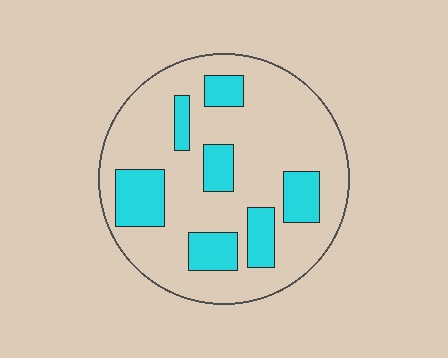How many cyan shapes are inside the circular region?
7.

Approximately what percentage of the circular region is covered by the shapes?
Approximately 25%.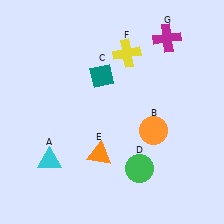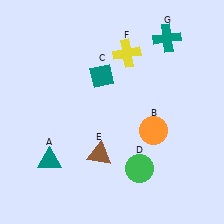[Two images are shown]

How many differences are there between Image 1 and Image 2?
There are 3 differences between the two images.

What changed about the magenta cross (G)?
In Image 1, G is magenta. In Image 2, it changed to teal.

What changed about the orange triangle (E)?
In Image 1, E is orange. In Image 2, it changed to brown.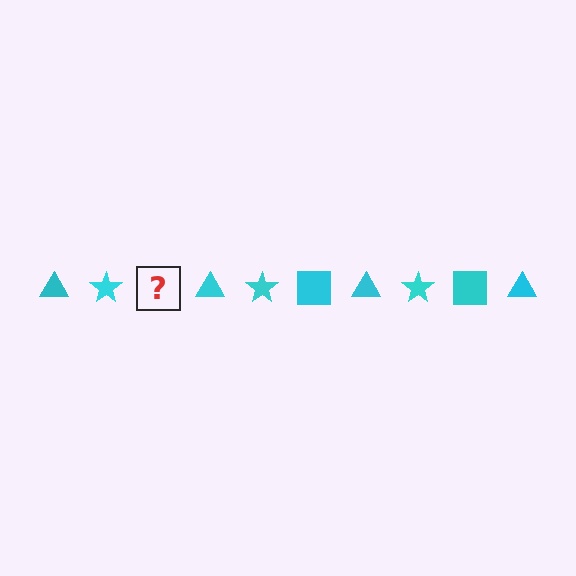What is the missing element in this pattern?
The missing element is a cyan square.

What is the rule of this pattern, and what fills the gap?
The rule is that the pattern cycles through triangle, star, square shapes in cyan. The gap should be filled with a cyan square.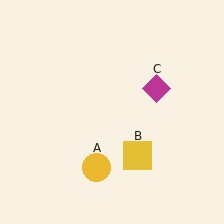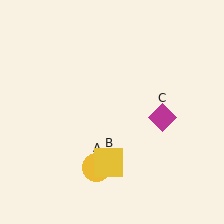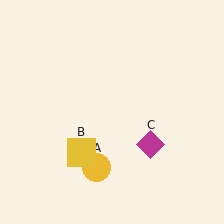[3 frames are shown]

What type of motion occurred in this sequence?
The yellow square (object B), magenta diamond (object C) rotated clockwise around the center of the scene.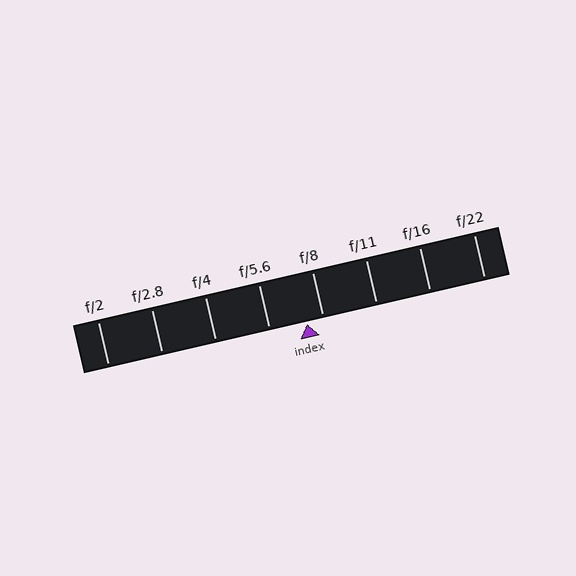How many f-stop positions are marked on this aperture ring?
There are 8 f-stop positions marked.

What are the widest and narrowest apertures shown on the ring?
The widest aperture shown is f/2 and the narrowest is f/22.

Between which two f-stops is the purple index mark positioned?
The index mark is between f/5.6 and f/8.